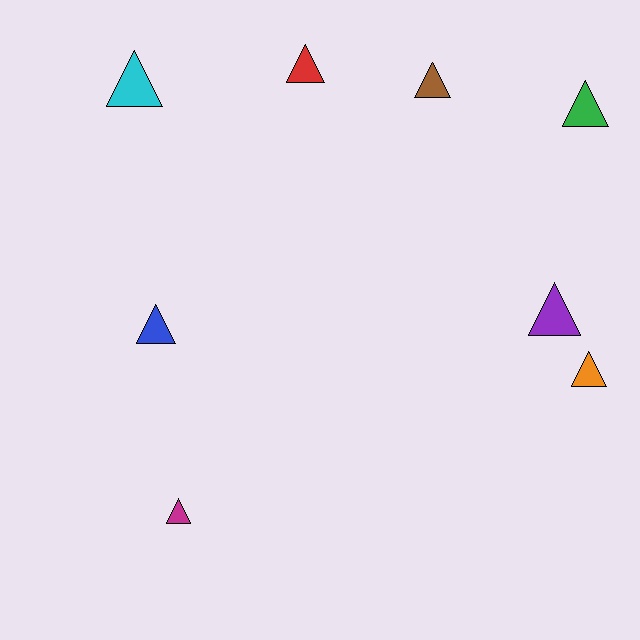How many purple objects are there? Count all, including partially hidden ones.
There is 1 purple object.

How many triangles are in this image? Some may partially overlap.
There are 8 triangles.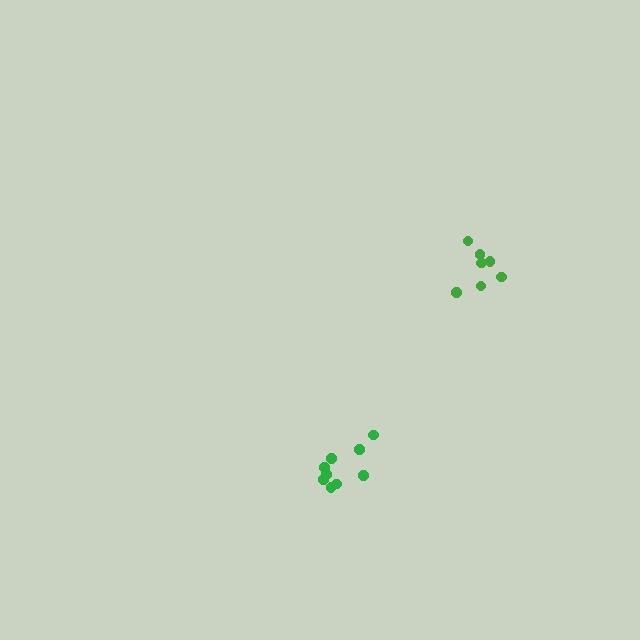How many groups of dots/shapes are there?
There are 2 groups.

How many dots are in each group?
Group 1: 7 dots, Group 2: 9 dots (16 total).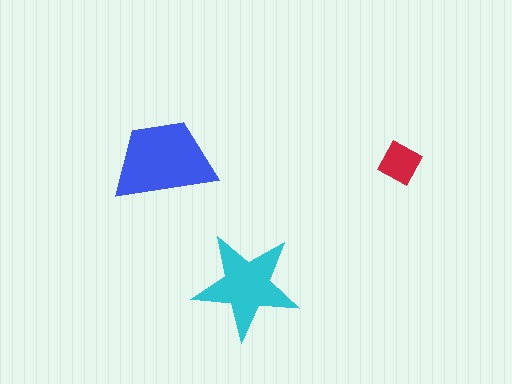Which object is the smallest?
The red square.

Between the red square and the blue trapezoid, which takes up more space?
The blue trapezoid.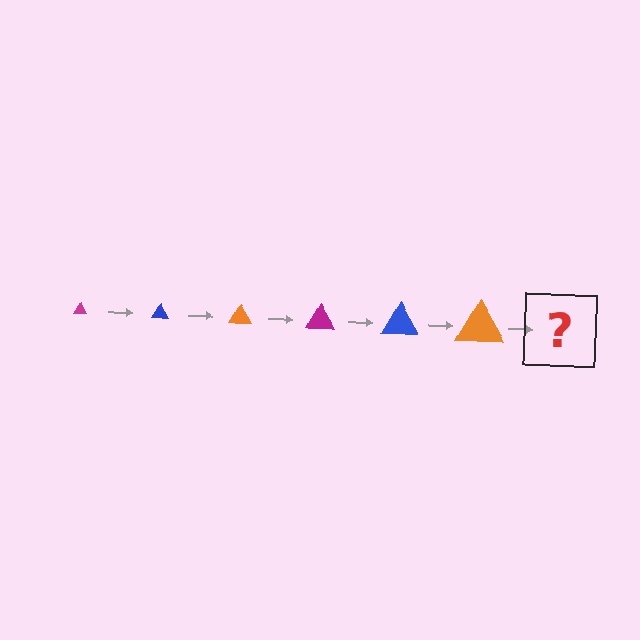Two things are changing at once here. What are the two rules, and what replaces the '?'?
The two rules are that the triangle grows larger each step and the color cycles through magenta, blue, and orange. The '?' should be a magenta triangle, larger than the previous one.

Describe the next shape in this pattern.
It should be a magenta triangle, larger than the previous one.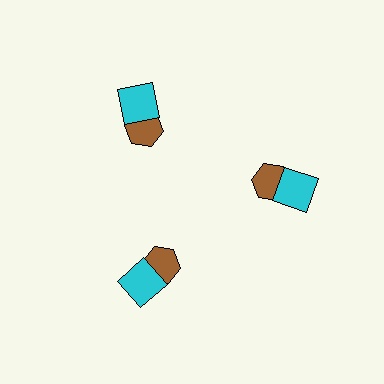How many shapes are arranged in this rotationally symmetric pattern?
There are 6 shapes, arranged in 3 groups of 2.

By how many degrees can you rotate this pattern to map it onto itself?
The pattern maps onto itself every 120 degrees of rotation.